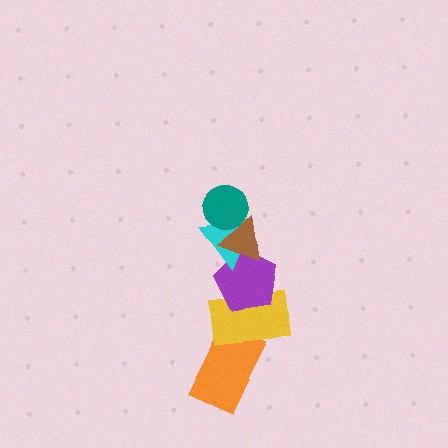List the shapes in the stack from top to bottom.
From top to bottom: the teal circle, the brown triangle, the cyan triangle, the purple pentagon, the yellow rectangle, the orange rectangle.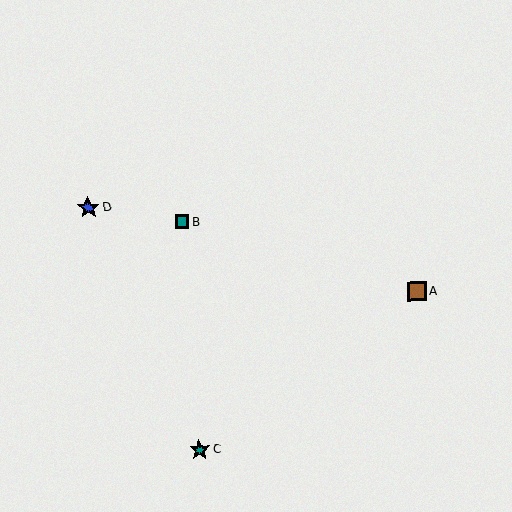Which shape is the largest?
The blue star (labeled D) is the largest.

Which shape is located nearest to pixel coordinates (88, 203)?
The blue star (labeled D) at (88, 207) is nearest to that location.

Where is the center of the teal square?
The center of the teal square is at (182, 222).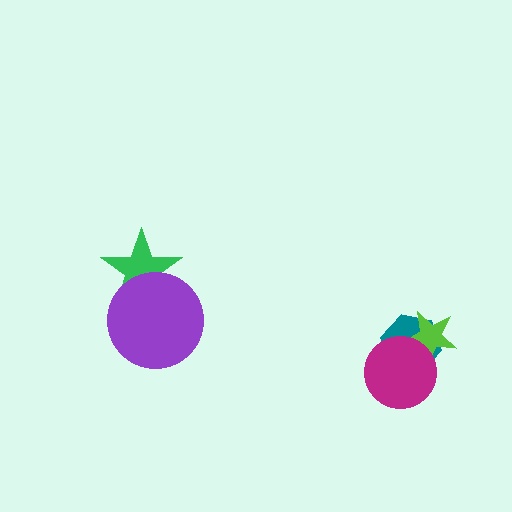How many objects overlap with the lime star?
2 objects overlap with the lime star.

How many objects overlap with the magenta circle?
2 objects overlap with the magenta circle.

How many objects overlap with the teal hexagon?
2 objects overlap with the teal hexagon.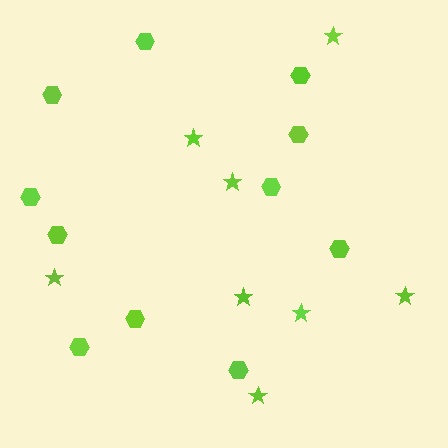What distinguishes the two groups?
There are 2 groups: one group of hexagons (11) and one group of stars (8).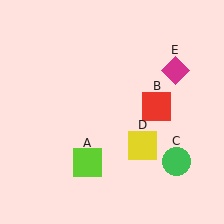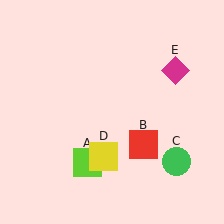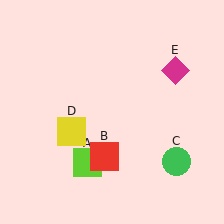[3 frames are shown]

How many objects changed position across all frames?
2 objects changed position: red square (object B), yellow square (object D).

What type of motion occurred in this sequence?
The red square (object B), yellow square (object D) rotated clockwise around the center of the scene.